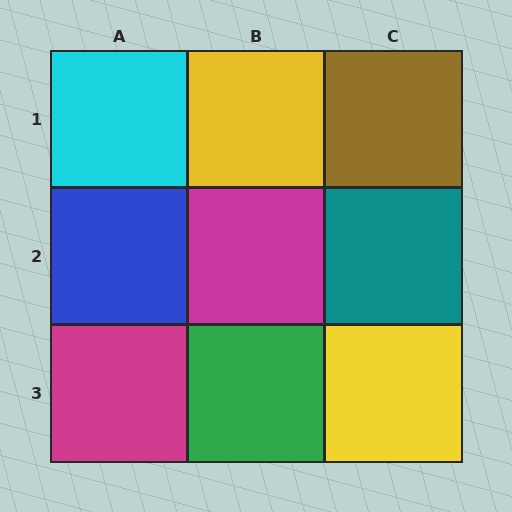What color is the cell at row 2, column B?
Magenta.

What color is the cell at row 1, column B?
Yellow.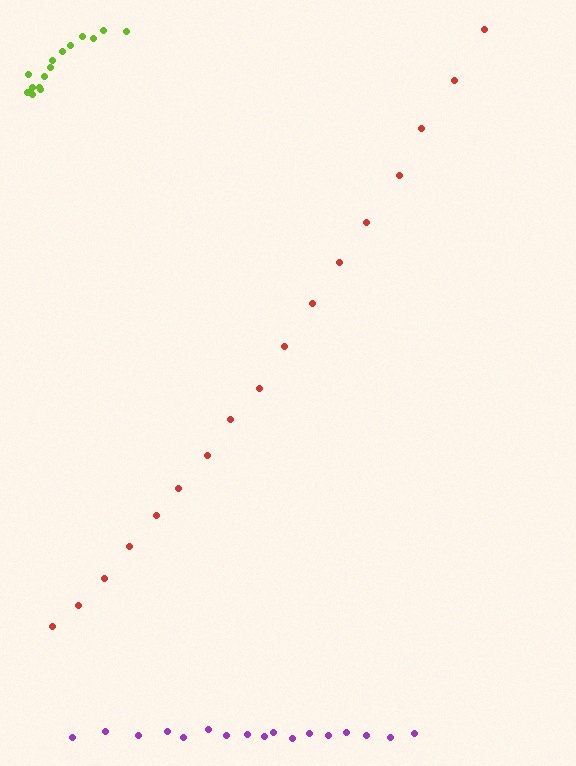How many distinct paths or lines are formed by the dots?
There are 3 distinct paths.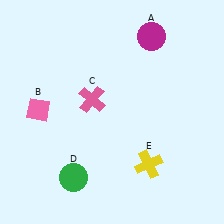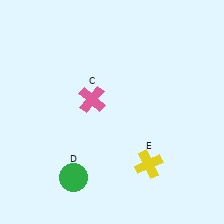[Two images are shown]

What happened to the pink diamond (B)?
The pink diamond (B) was removed in Image 2. It was in the top-left area of Image 1.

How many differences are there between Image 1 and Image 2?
There are 2 differences between the two images.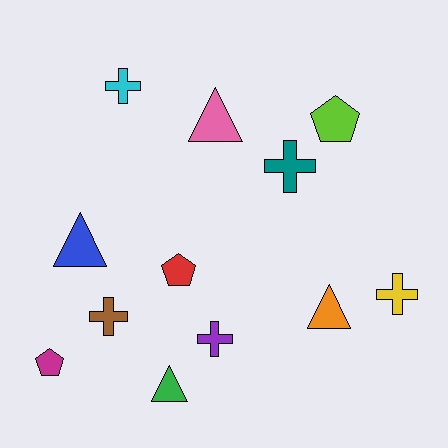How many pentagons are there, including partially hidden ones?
There are 3 pentagons.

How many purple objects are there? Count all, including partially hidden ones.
There is 1 purple object.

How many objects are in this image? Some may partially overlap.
There are 12 objects.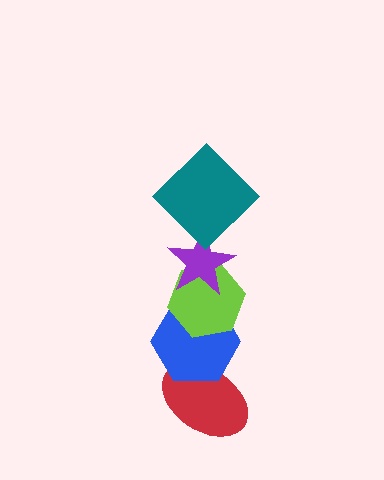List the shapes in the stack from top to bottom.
From top to bottom: the teal diamond, the purple star, the lime hexagon, the blue hexagon, the red ellipse.